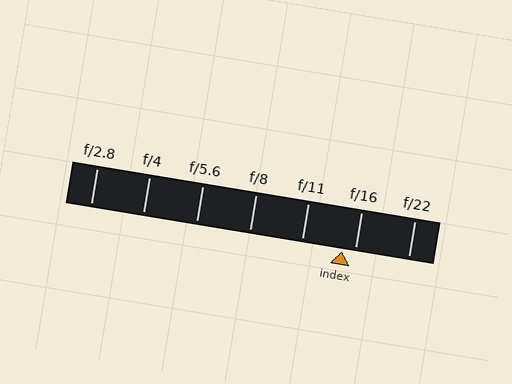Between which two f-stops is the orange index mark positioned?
The index mark is between f/11 and f/16.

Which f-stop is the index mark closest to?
The index mark is closest to f/16.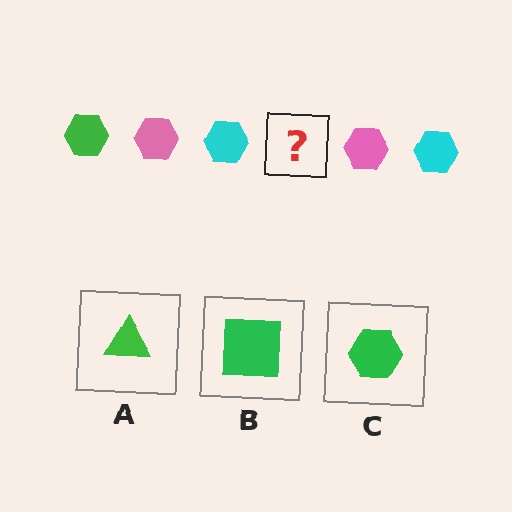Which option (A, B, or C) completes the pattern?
C.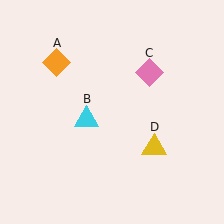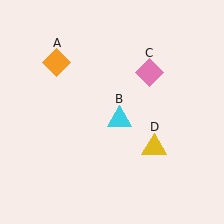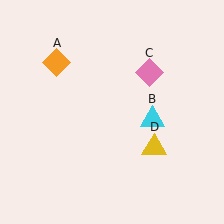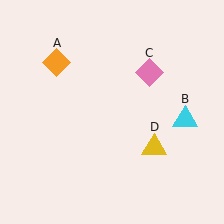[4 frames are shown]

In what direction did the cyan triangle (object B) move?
The cyan triangle (object B) moved right.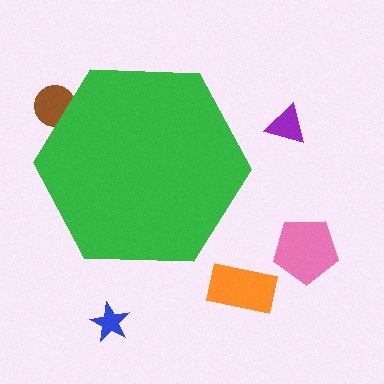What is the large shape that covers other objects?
A green hexagon.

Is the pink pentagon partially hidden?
No, the pink pentagon is fully visible.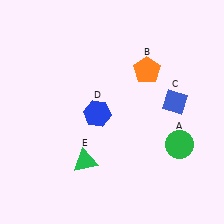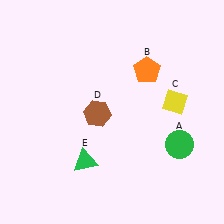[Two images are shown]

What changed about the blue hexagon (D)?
In Image 1, D is blue. In Image 2, it changed to brown.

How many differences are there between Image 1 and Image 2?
There are 2 differences between the two images.